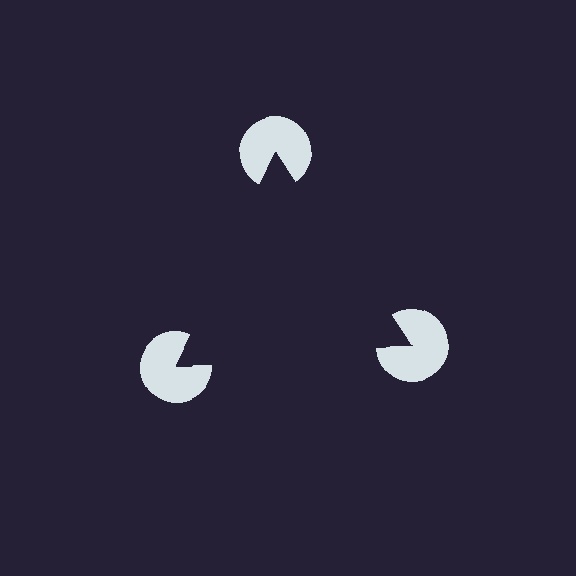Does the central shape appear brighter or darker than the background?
It typically appears slightly darker than the background, even though no actual brightness change is drawn.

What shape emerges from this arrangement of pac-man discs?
An illusory triangle — its edges are inferred from the aligned wedge cuts in the pac-man discs, not physically drawn.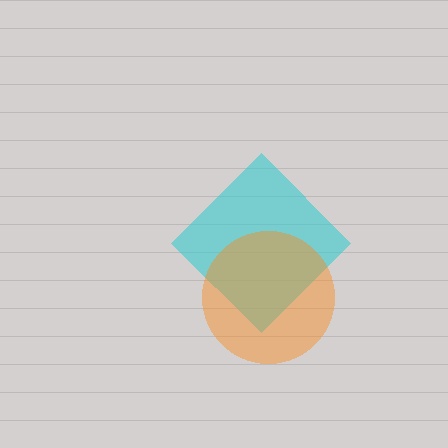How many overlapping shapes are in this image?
There are 2 overlapping shapes in the image.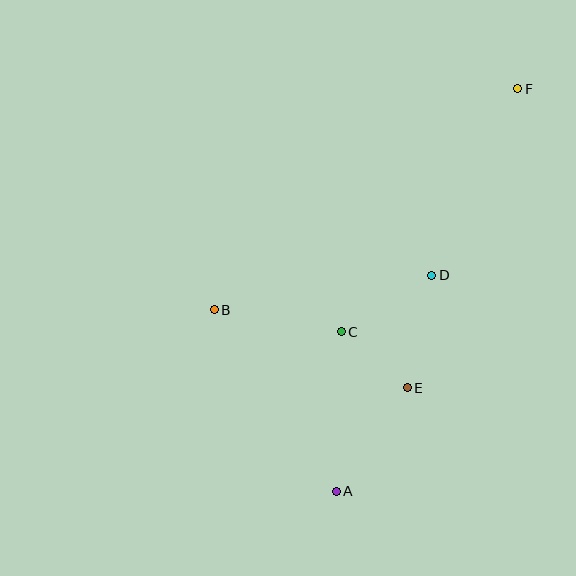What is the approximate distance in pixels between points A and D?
The distance between A and D is approximately 236 pixels.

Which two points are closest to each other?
Points C and E are closest to each other.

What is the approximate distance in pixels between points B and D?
The distance between B and D is approximately 220 pixels.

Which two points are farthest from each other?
Points A and F are farthest from each other.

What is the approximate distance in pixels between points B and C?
The distance between B and C is approximately 129 pixels.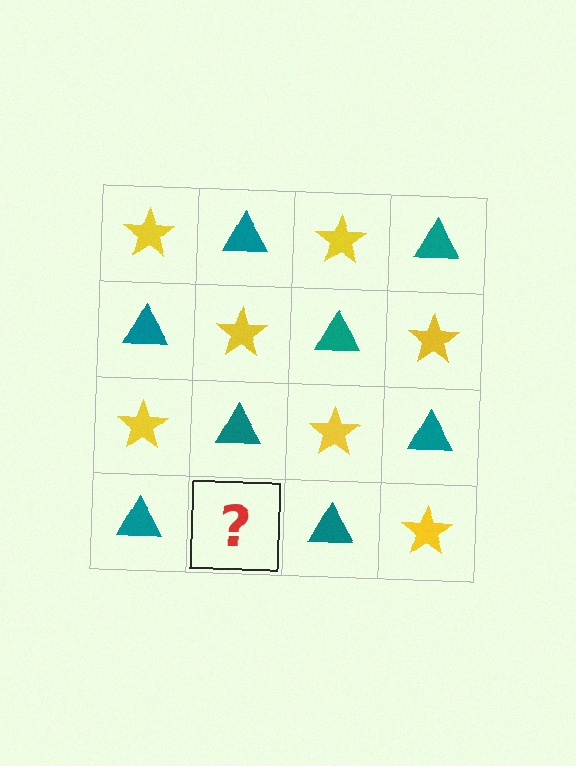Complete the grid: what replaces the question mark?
The question mark should be replaced with a yellow star.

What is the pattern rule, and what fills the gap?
The rule is that it alternates yellow star and teal triangle in a checkerboard pattern. The gap should be filled with a yellow star.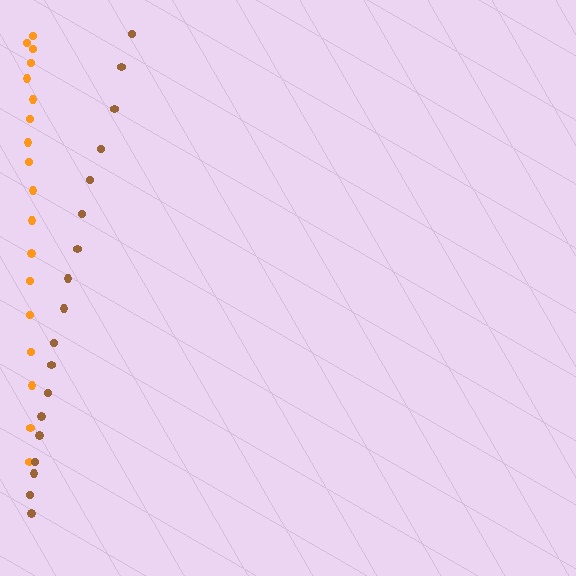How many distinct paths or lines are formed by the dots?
There are 2 distinct paths.